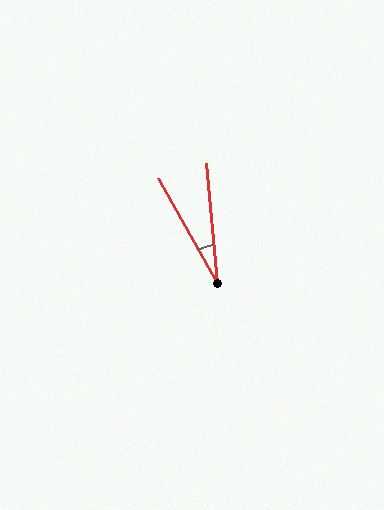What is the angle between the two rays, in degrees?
Approximately 24 degrees.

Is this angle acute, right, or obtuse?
It is acute.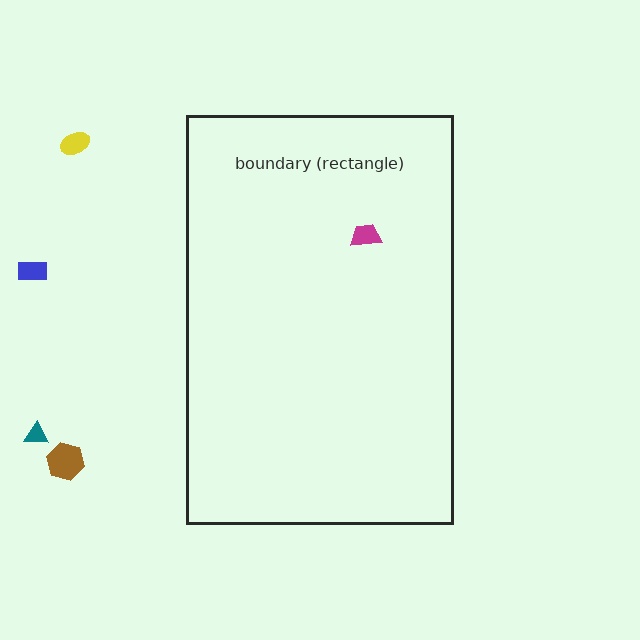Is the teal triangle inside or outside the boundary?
Outside.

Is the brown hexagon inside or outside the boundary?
Outside.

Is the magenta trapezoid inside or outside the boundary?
Inside.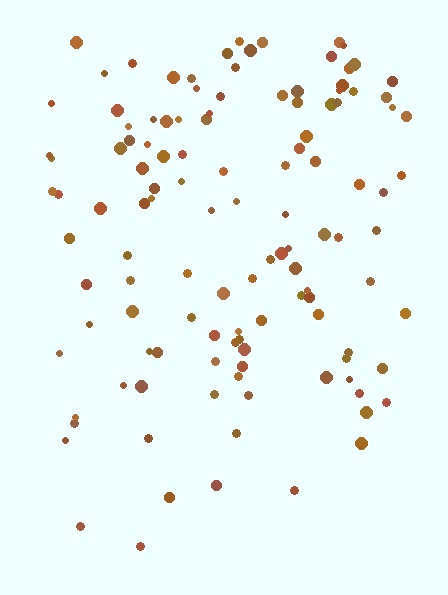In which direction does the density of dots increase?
From bottom to top, with the top side densest.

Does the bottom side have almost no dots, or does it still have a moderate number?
Still a moderate number, just noticeably fewer than the top.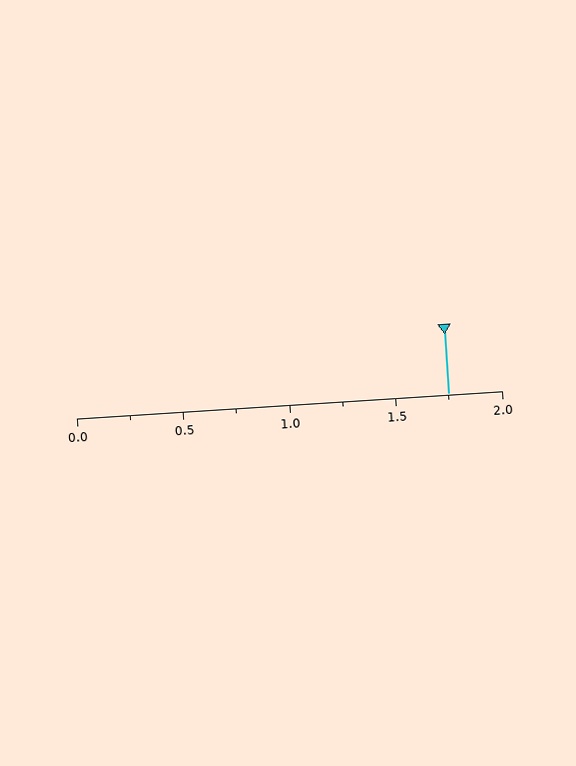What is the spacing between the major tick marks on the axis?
The major ticks are spaced 0.5 apart.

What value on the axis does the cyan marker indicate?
The marker indicates approximately 1.75.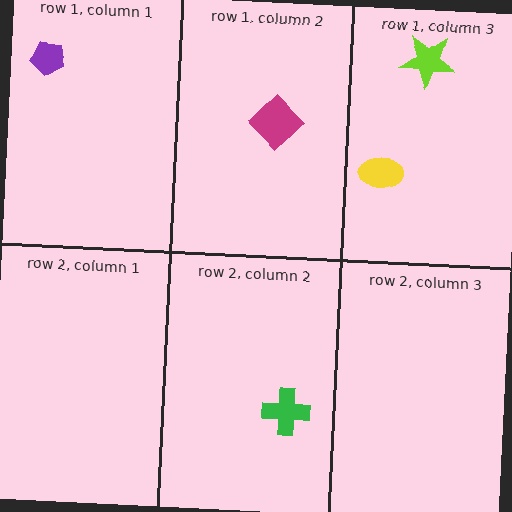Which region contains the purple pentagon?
The row 1, column 1 region.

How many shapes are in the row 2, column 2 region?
1.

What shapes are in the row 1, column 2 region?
The magenta diamond.